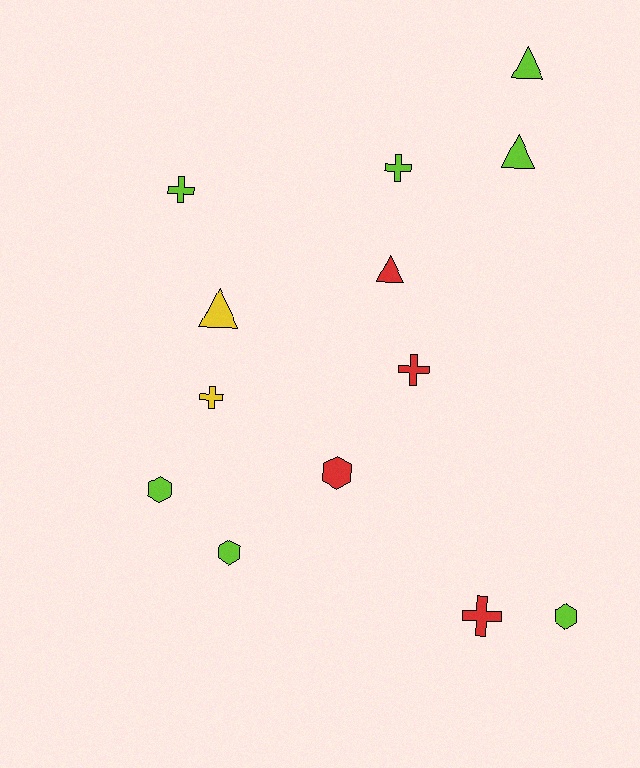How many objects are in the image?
There are 13 objects.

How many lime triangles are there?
There are 2 lime triangles.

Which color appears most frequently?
Lime, with 7 objects.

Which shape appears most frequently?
Cross, with 5 objects.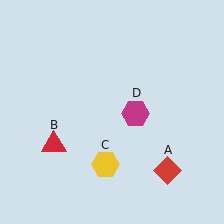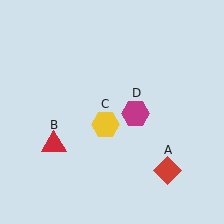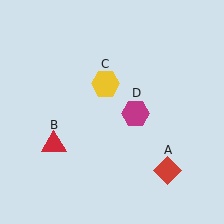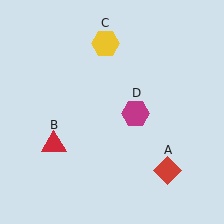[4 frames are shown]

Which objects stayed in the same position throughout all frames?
Red diamond (object A) and red triangle (object B) and magenta hexagon (object D) remained stationary.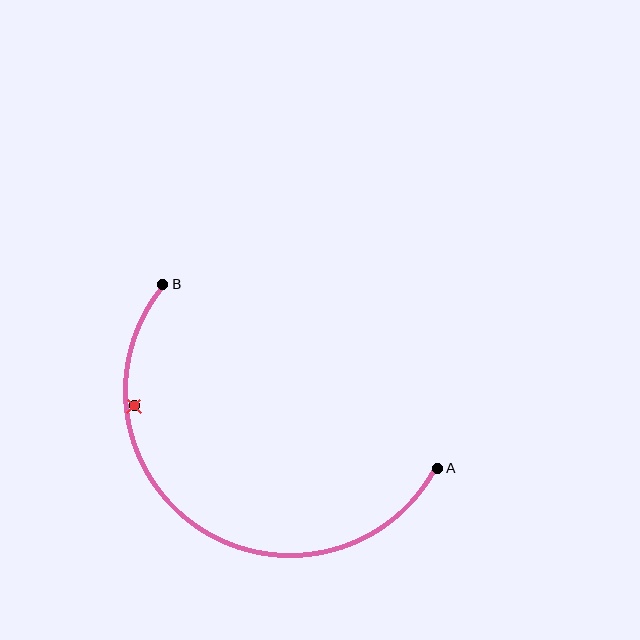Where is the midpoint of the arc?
The arc midpoint is the point on the curve farthest from the straight line joining A and B. It sits below and to the left of that line.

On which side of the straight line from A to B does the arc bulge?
The arc bulges below and to the left of the straight line connecting A and B.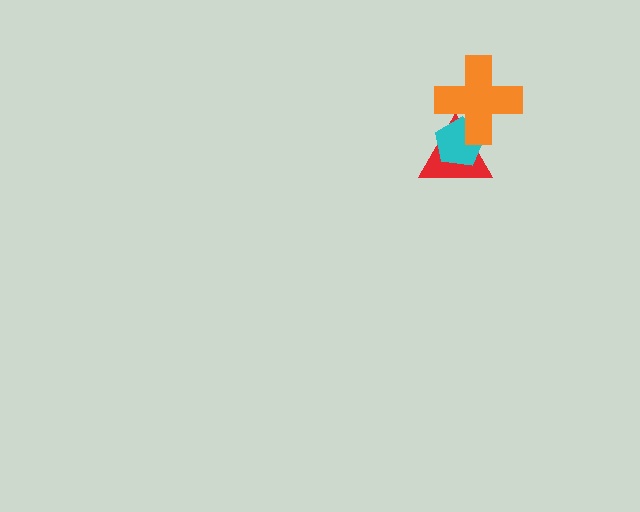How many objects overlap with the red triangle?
2 objects overlap with the red triangle.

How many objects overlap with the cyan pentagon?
2 objects overlap with the cyan pentagon.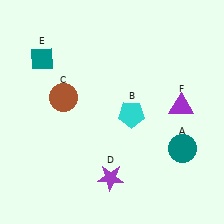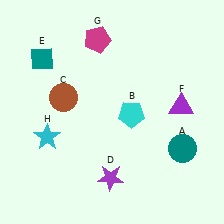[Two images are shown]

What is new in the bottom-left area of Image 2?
A cyan star (H) was added in the bottom-left area of Image 2.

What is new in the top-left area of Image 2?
A magenta pentagon (G) was added in the top-left area of Image 2.